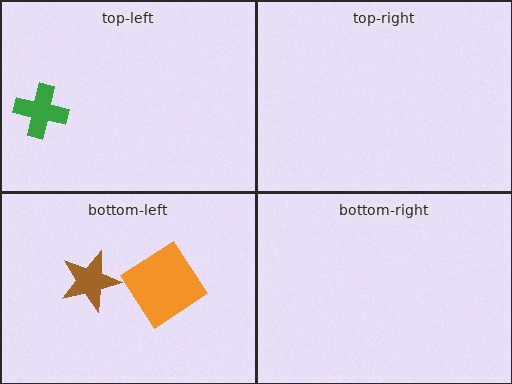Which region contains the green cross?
The top-left region.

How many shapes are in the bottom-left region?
2.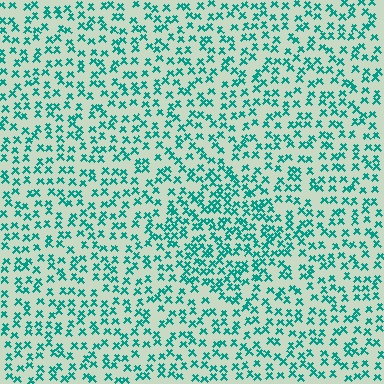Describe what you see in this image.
The image contains small teal elements arranged at two different densities. A diamond-shaped region is visible where the elements are more densely packed than the surrounding area.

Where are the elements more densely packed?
The elements are more densely packed inside the diamond boundary.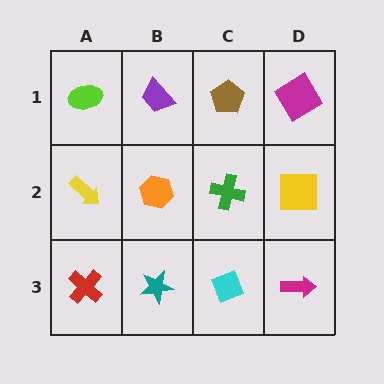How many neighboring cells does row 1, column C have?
3.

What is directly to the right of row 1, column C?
A magenta diamond.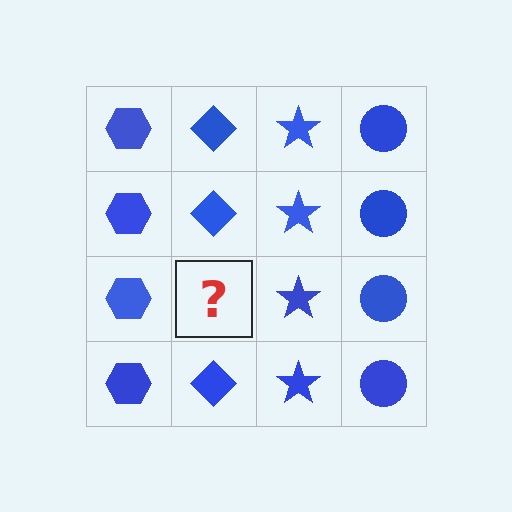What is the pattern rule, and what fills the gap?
The rule is that each column has a consistent shape. The gap should be filled with a blue diamond.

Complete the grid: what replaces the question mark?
The question mark should be replaced with a blue diamond.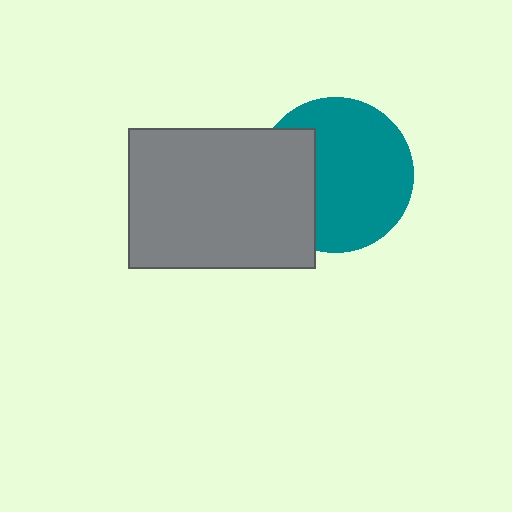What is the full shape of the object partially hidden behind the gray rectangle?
The partially hidden object is a teal circle.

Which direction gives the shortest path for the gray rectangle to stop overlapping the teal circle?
Moving left gives the shortest separation.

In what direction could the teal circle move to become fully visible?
The teal circle could move right. That would shift it out from behind the gray rectangle entirely.